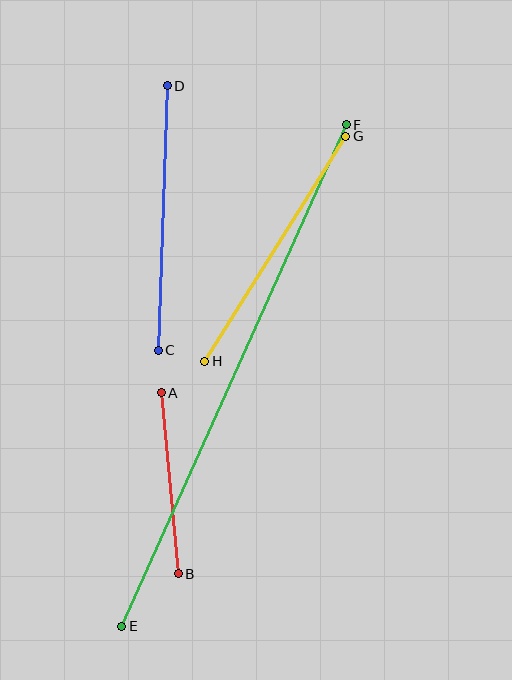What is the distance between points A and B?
The distance is approximately 182 pixels.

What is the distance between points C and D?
The distance is approximately 265 pixels.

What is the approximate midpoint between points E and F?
The midpoint is at approximately (234, 375) pixels.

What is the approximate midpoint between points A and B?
The midpoint is at approximately (170, 483) pixels.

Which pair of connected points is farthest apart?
Points E and F are farthest apart.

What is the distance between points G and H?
The distance is approximately 265 pixels.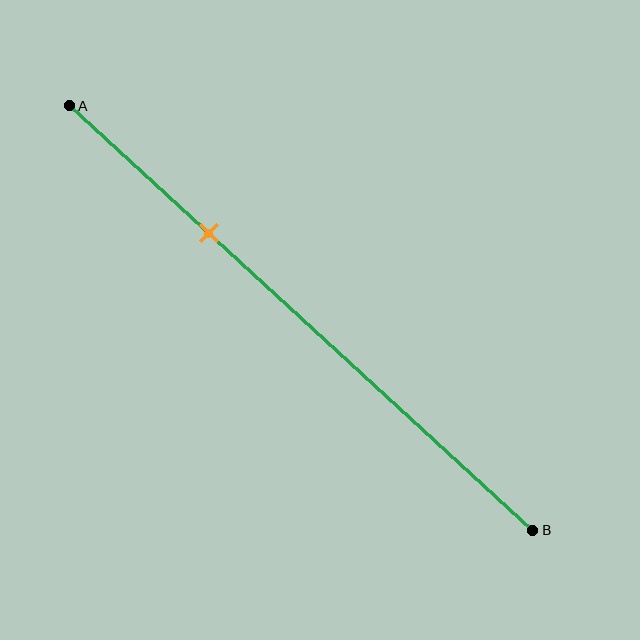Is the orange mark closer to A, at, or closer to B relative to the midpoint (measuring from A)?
The orange mark is closer to point A than the midpoint of segment AB.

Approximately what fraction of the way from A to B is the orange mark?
The orange mark is approximately 30% of the way from A to B.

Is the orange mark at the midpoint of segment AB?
No, the mark is at about 30% from A, not at the 50% midpoint.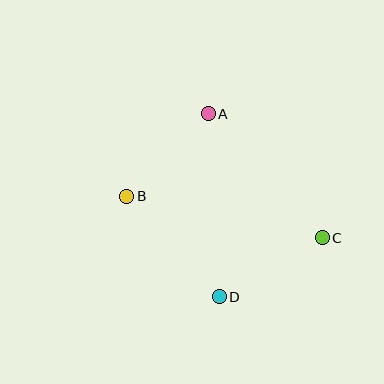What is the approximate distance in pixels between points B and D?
The distance between B and D is approximately 137 pixels.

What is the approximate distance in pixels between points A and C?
The distance between A and C is approximately 169 pixels.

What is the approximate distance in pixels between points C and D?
The distance between C and D is approximately 119 pixels.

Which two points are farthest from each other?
Points B and C are farthest from each other.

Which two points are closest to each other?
Points A and B are closest to each other.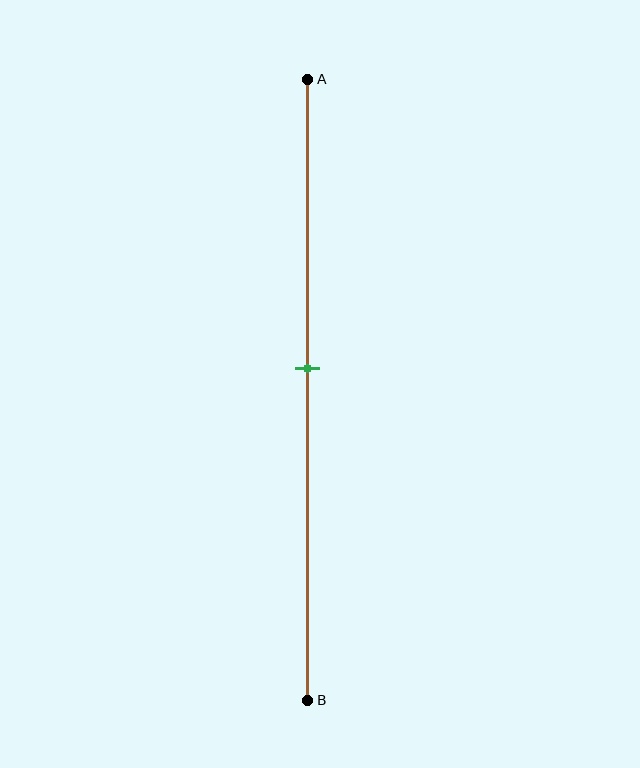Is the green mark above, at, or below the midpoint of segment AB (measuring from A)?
The green mark is above the midpoint of segment AB.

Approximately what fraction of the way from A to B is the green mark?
The green mark is approximately 45% of the way from A to B.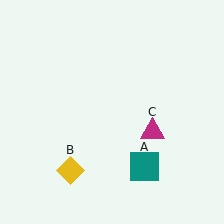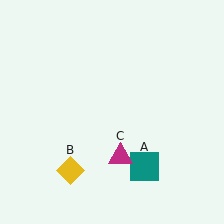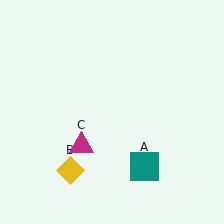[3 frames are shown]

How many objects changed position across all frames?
1 object changed position: magenta triangle (object C).